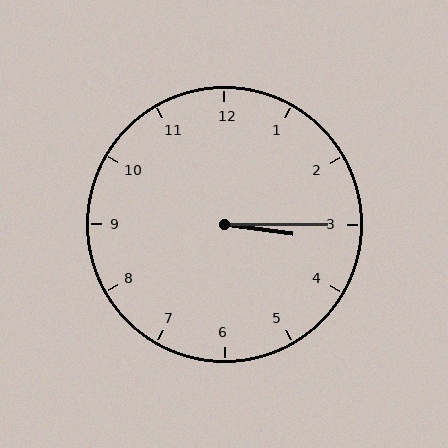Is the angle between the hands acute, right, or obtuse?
It is acute.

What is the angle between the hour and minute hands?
Approximately 8 degrees.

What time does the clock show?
3:15.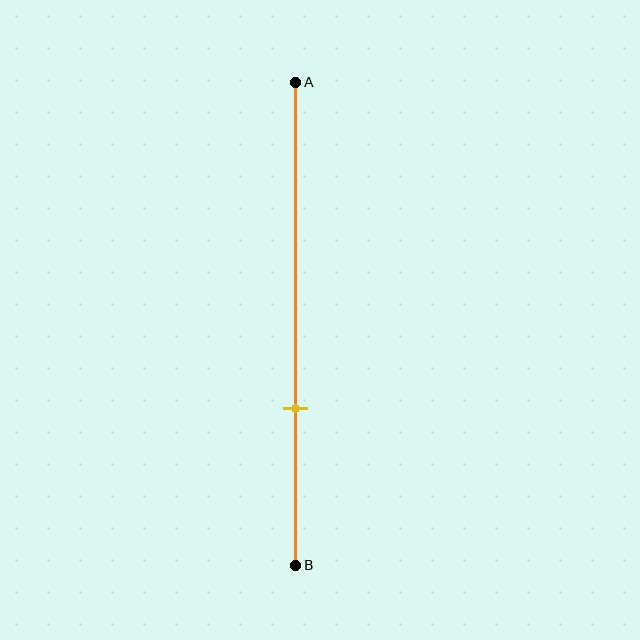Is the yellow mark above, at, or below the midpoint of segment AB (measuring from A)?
The yellow mark is below the midpoint of segment AB.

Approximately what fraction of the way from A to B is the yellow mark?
The yellow mark is approximately 70% of the way from A to B.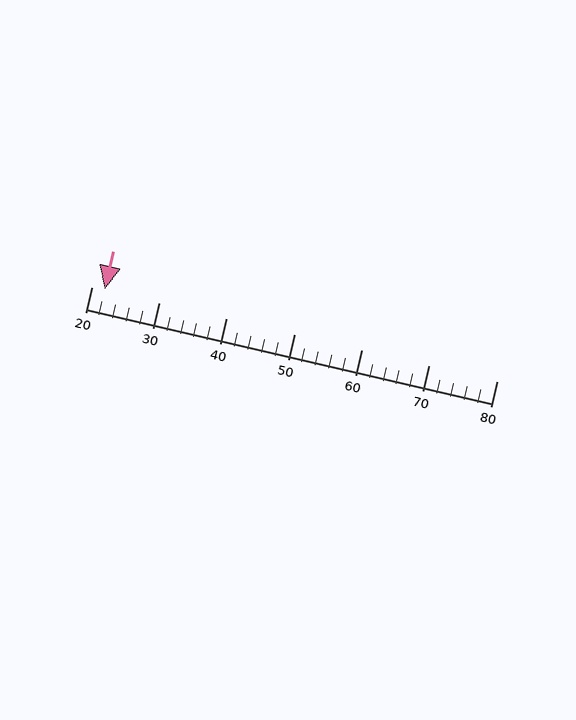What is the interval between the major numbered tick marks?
The major tick marks are spaced 10 units apart.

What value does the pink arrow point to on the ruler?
The pink arrow points to approximately 22.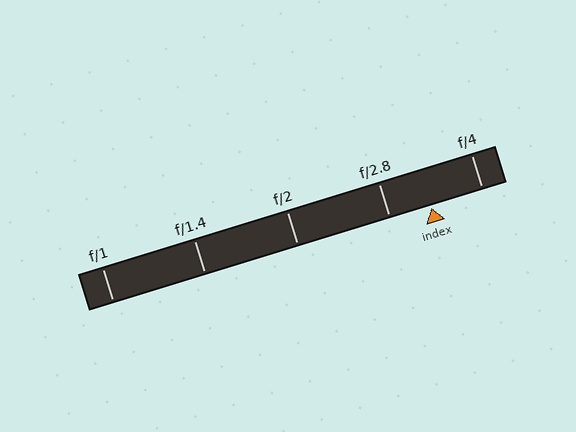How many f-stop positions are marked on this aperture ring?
There are 5 f-stop positions marked.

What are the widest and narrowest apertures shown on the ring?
The widest aperture shown is f/1 and the narrowest is f/4.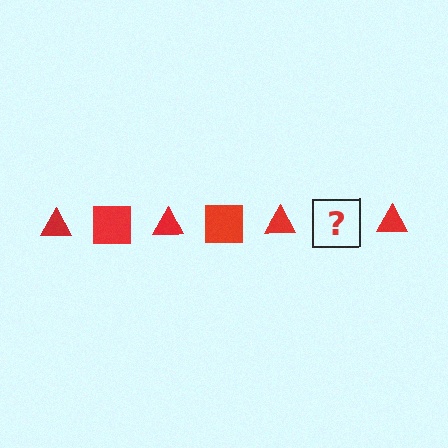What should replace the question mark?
The question mark should be replaced with a red square.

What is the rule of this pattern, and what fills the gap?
The rule is that the pattern cycles through triangle, square shapes in red. The gap should be filled with a red square.